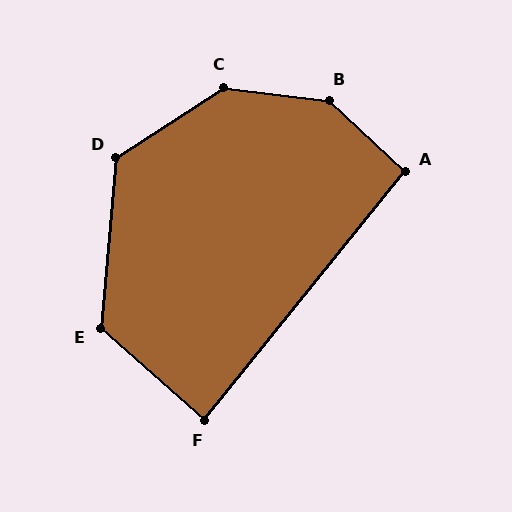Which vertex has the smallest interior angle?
F, at approximately 88 degrees.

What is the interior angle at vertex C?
Approximately 140 degrees (obtuse).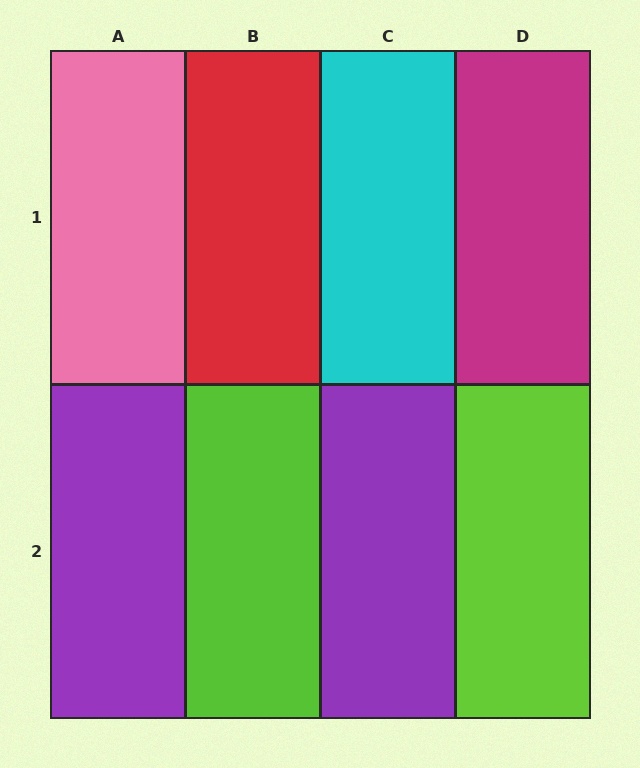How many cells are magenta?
1 cell is magenta.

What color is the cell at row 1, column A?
Pink.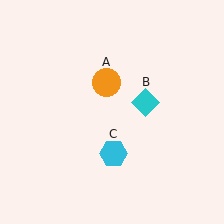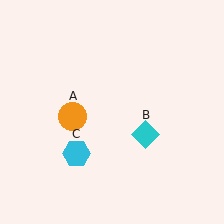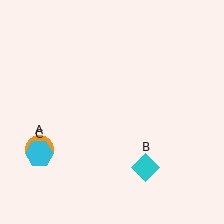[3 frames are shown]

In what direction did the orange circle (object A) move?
The orange circle (object A) moved down and to the left.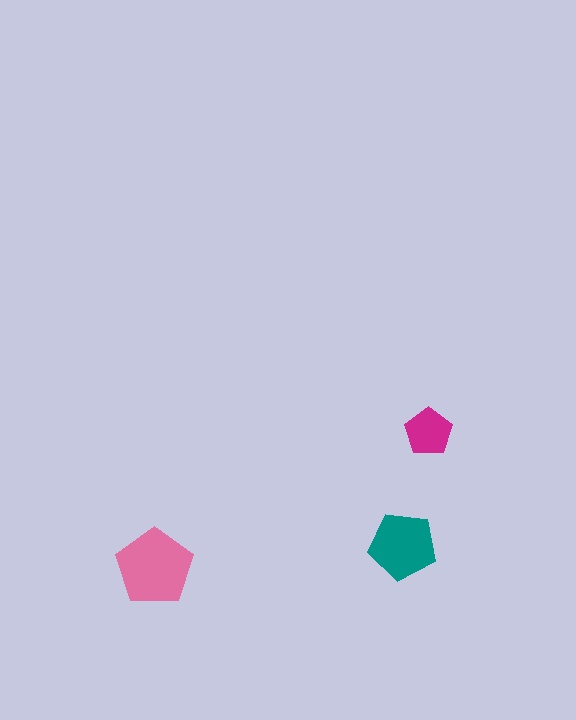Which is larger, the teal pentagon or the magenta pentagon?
The teal one.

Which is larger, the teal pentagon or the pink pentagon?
The pink one.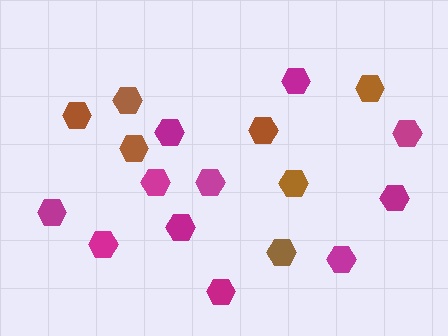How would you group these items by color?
There are 2 groups: one group of brown hexagons (7) and one group of magenta hexagons (11).